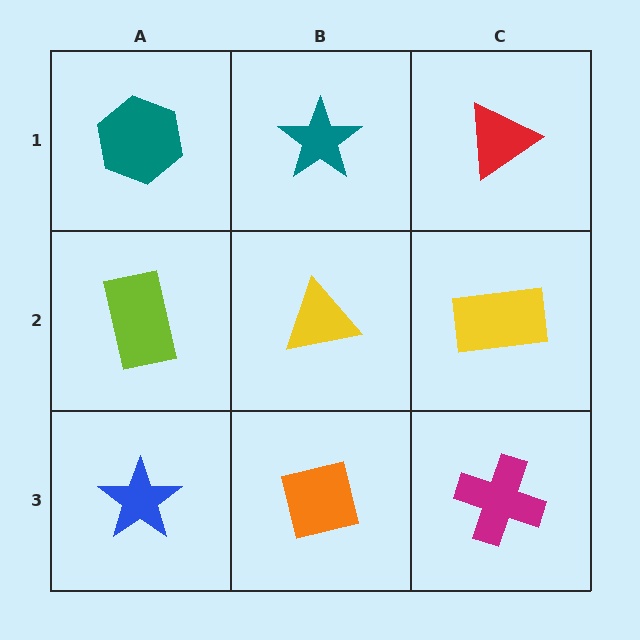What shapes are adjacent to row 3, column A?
A lime rectangle (row 2, column A), an orange square (row 3, column B).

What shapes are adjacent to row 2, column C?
A red triangle (row 1, column C), a magenta cross (row 3, column C), a yellow triangle (row 2, column B).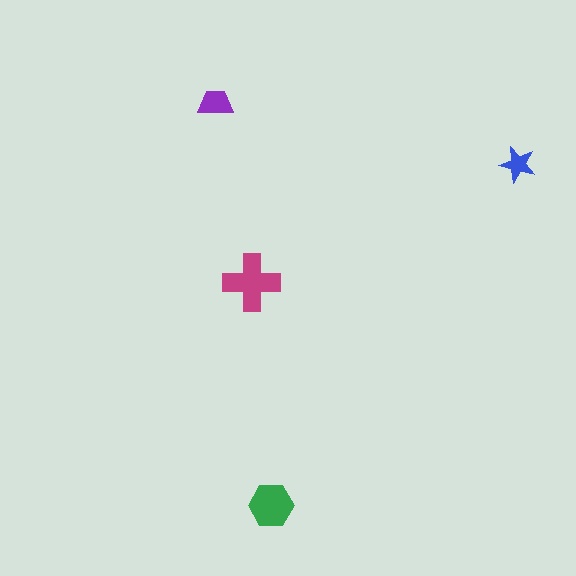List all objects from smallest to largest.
The blue star, the purple trapezoid, the green hexagon, the magenta cross.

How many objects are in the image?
There are 4 objects in the image.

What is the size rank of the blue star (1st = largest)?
4th.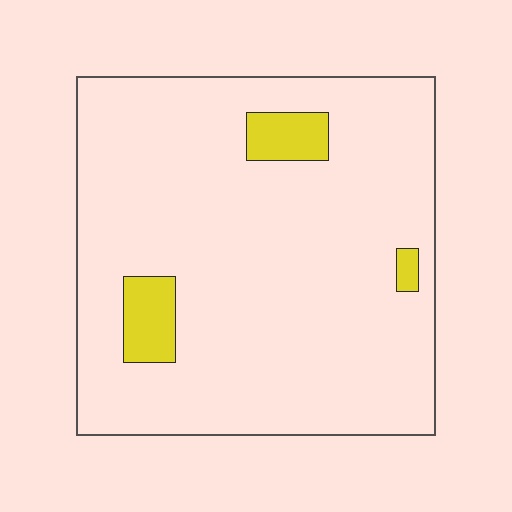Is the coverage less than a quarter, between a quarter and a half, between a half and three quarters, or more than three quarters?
Less than a quarter.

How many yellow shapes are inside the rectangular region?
3.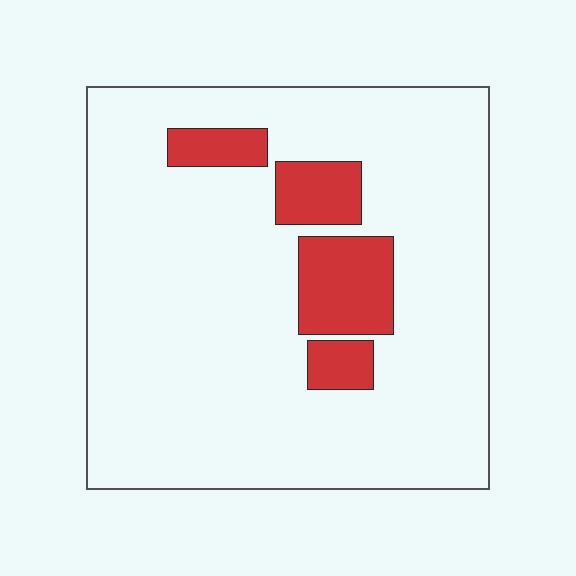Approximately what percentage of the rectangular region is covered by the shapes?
Approximately 15%.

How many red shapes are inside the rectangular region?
4.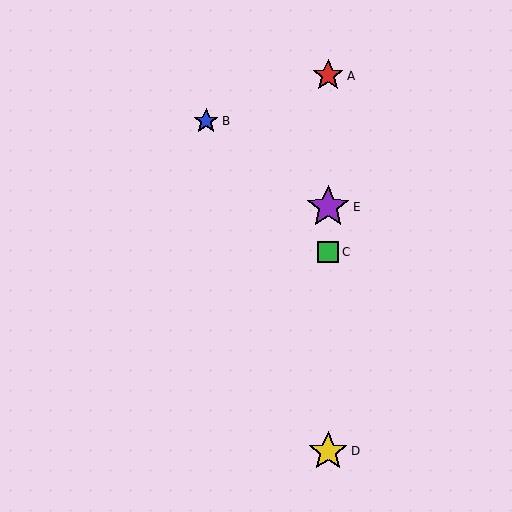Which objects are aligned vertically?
Objects A, C, D, E are aligned vertically.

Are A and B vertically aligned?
No, A is at x≈328 and B is at x≈206.